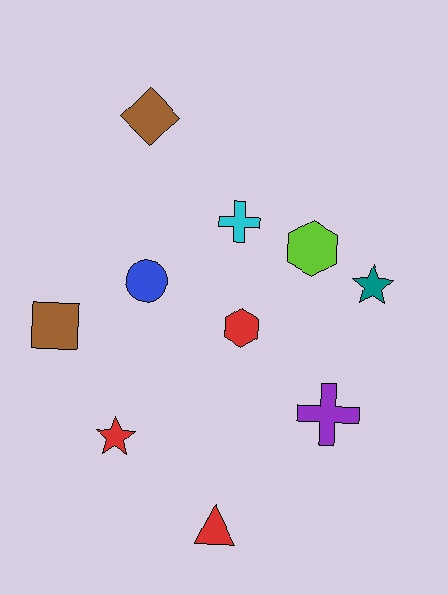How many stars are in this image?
There are 2 stars.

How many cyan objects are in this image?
There is 1 cyan object.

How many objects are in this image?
There are 10 objects.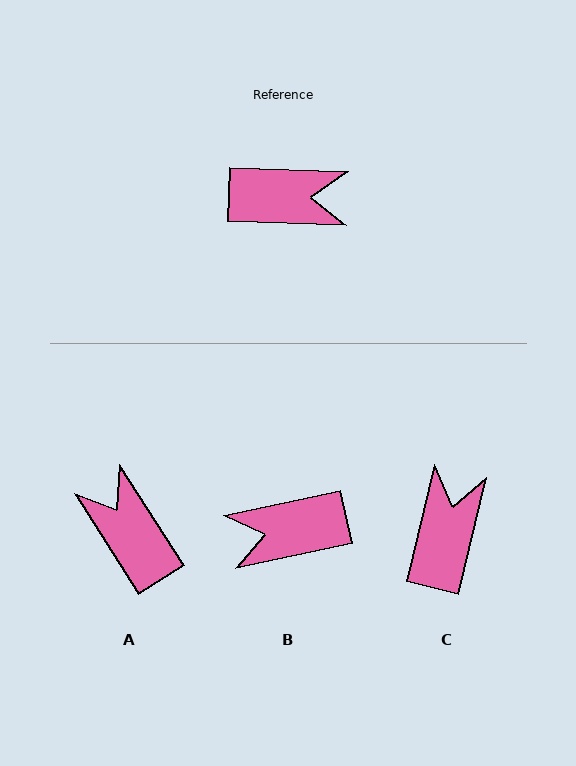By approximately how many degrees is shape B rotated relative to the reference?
Approximately 166 degrees clockwise.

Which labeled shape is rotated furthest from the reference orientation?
B, about 166 degrees away.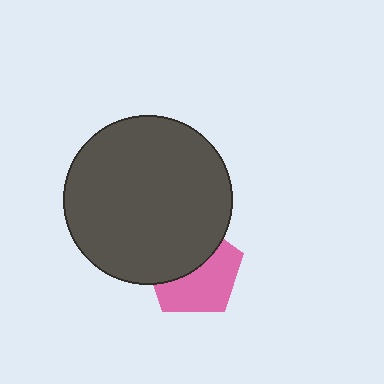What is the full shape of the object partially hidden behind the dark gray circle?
The partially hidden object is a pink pentagon.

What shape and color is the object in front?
The object in front is a dark gray circle.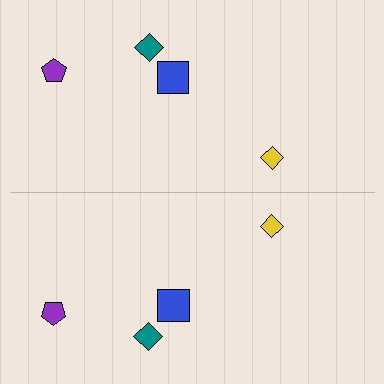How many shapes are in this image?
There are 8 shapes in this image.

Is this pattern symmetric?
Yes, this pattern has bilateral (reflection) symmetry.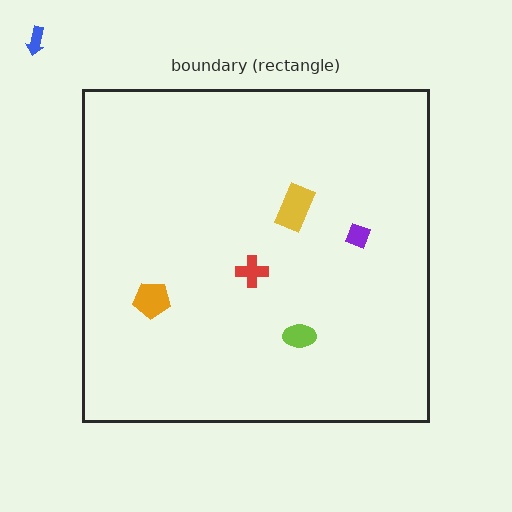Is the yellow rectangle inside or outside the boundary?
Inside.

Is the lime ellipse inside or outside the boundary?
Inside.